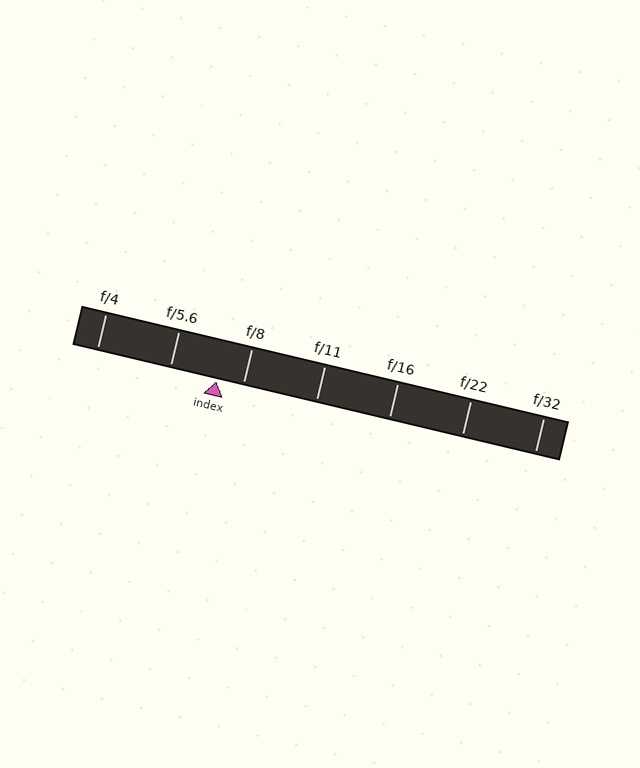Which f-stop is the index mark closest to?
The index mark is closest to f/8.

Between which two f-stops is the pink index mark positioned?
The index mark is between f/5.6 and f/8.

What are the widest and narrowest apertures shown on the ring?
The widest aperture shown is f/4 and the narrowest is f/32.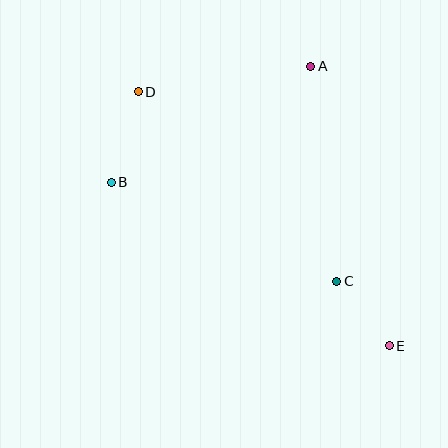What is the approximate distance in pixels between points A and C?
The distance between A and C is approximately 216 pixels.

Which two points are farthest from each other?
Points D and E are farthest from each other.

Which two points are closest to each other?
Points C and E are closest to each other.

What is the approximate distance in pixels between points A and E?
The distance between A and E is approximately 291 pixels.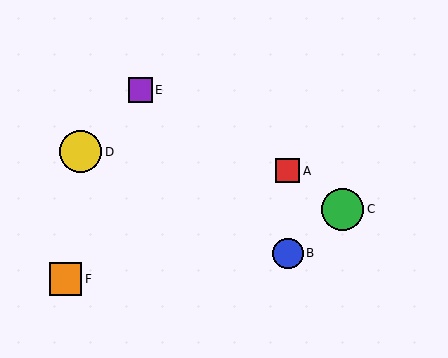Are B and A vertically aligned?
Yes, both are at x≈288.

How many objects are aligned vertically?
2 objects (A, B) are aligned vertically.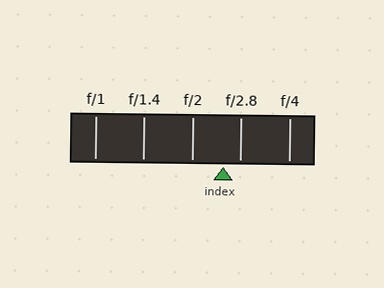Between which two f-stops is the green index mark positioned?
The index mark is between f/2 and f/2.8.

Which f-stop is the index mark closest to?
The index mark is closest to f/2.8.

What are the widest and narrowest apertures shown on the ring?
The widest aperture shown is f/1 and the narrowest is f/4.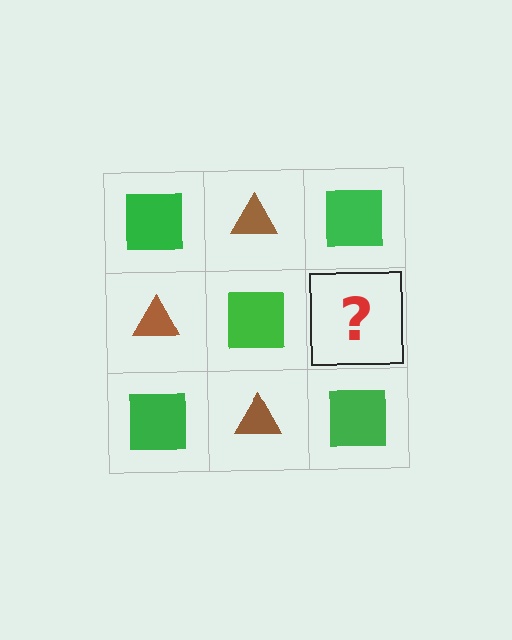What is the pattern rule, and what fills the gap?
The rule is that it alternates green square and brown triangle in a checkerboard pattern. The gap should be filled with a brown triangle.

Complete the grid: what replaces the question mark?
The question mark should be replaced with a brown triangle.